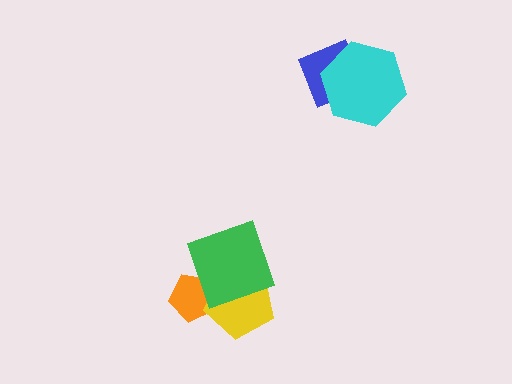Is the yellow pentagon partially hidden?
Yes, it is partially covered by another shape.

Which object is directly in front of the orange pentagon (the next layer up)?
The yellow pentagon is directly in front of the orange pentagon.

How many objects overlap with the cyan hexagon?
1 object overlaps with the cyan hexagon.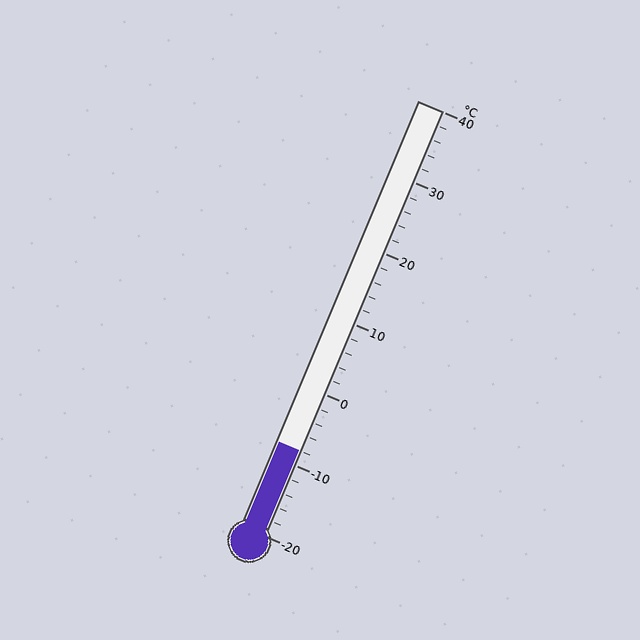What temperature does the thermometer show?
The thermometer shows approximately -8°C.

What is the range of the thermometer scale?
The thermometer scale ranges from -20°C to 40°C.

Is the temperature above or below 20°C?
The temperature is below 20°C.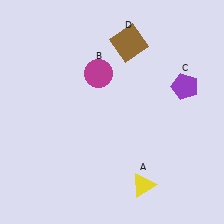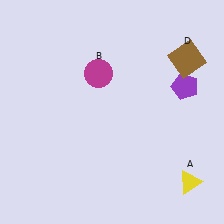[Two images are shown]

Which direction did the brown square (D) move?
The brown square (D) moved right.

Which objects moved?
The objects that moved are: the yellow triangle (A), the brown square (D).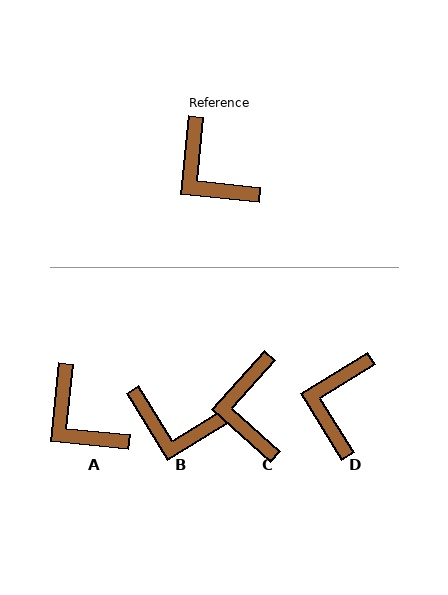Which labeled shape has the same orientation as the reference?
A.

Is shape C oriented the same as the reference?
No, it is off by about 36 degrees.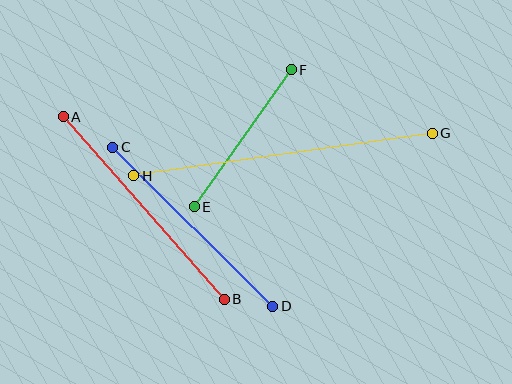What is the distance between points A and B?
The distance is approximately 243 pixels.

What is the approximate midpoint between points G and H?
The midpoint is at approximately (283, 155) pixels.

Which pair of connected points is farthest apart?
Points G and H are farthest apart.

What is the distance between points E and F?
The distance is approximately 168 pixels.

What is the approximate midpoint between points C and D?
The midpoint is at approximately (193, 227) pixels.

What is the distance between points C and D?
The distance is approximately 226 pixels.